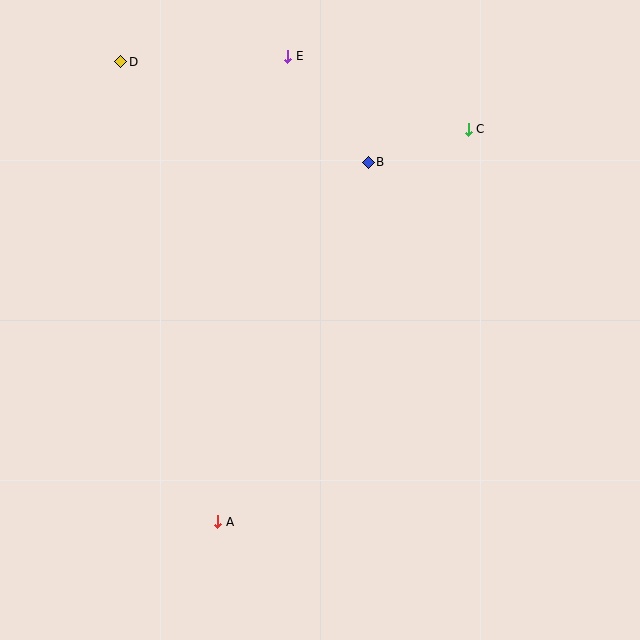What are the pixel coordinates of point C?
Point C is at (468, 129).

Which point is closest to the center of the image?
Point B at (368, 162) is closest to the center.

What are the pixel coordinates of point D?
Point D is at (121, 62).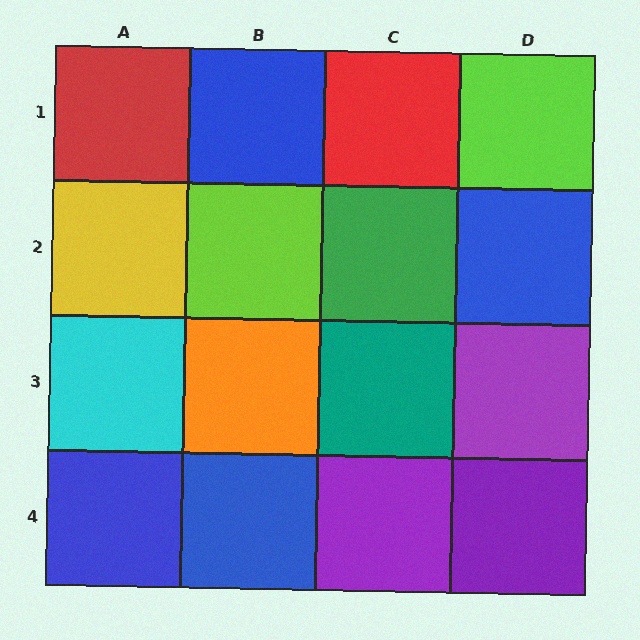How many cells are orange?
1 cell is orange.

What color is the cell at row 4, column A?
Blue.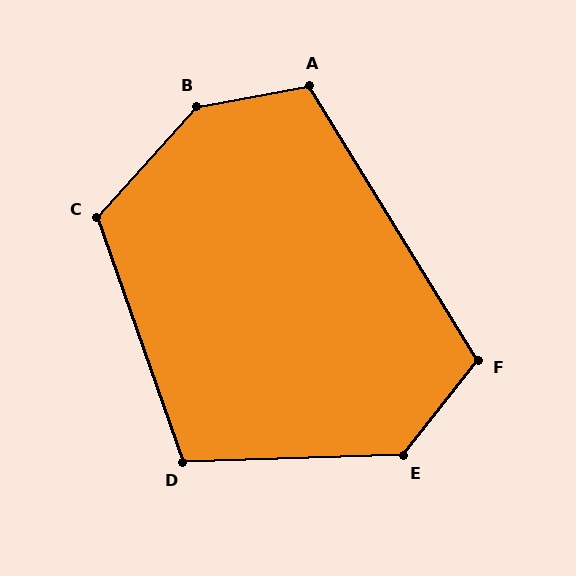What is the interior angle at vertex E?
Approximately 130 degrees (obtuse).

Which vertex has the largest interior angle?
B, at approximately 142 degrees.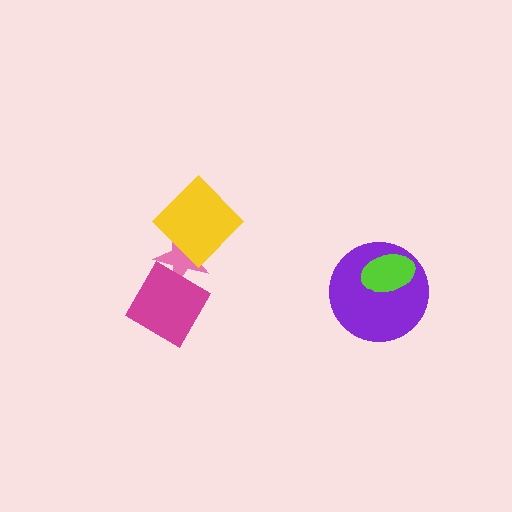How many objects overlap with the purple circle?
1 object overlaps with the purple circle.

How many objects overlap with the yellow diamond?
1 object overlaps with the yellow diamond.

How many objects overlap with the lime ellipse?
1 object overlaps with the lime ellipse.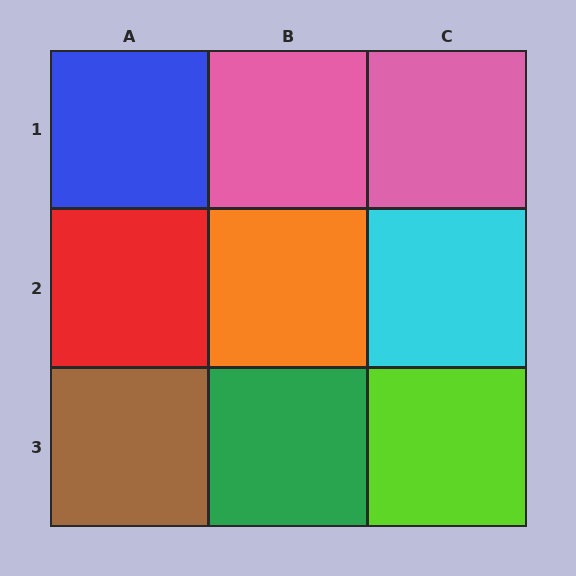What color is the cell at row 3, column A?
Brown.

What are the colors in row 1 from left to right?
Blue, pink, pink.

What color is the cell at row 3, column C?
Lime.